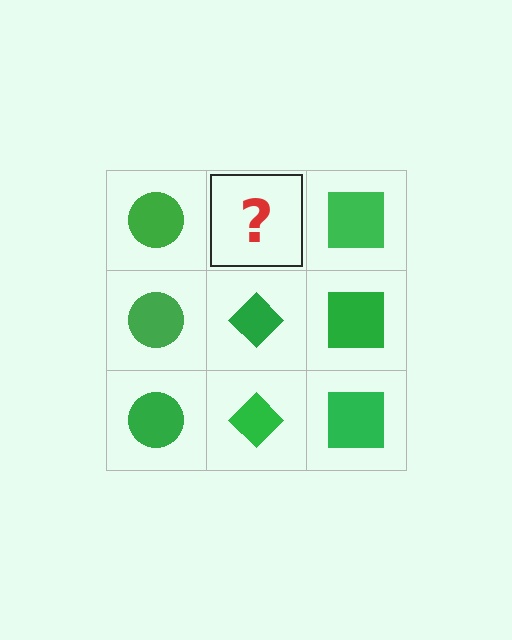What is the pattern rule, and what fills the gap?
The rule is that each column has a consistent shape. The gap should be filled with a green diamond.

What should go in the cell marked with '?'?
The missing cell should contain a green diamond.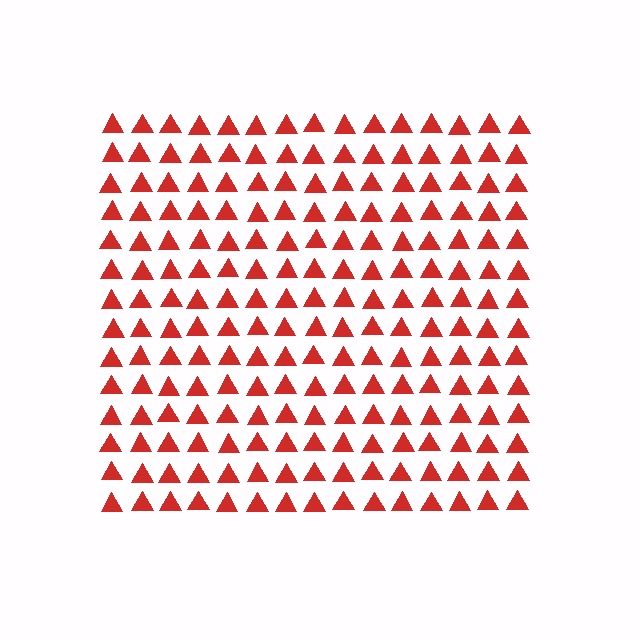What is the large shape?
The large shape is a square.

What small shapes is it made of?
It is made of small triangles.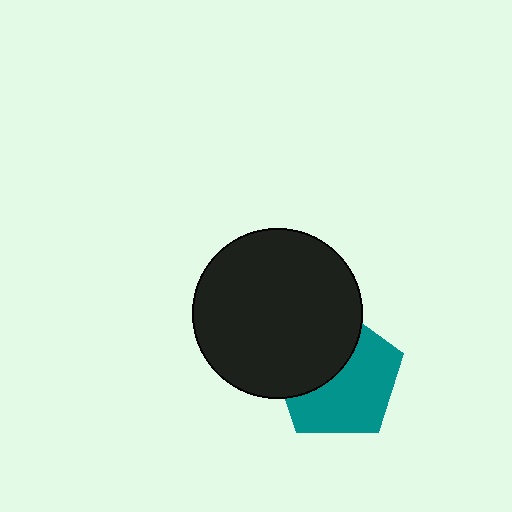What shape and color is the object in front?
The object in front is a black circle.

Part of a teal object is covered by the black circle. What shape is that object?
It is a pentagon.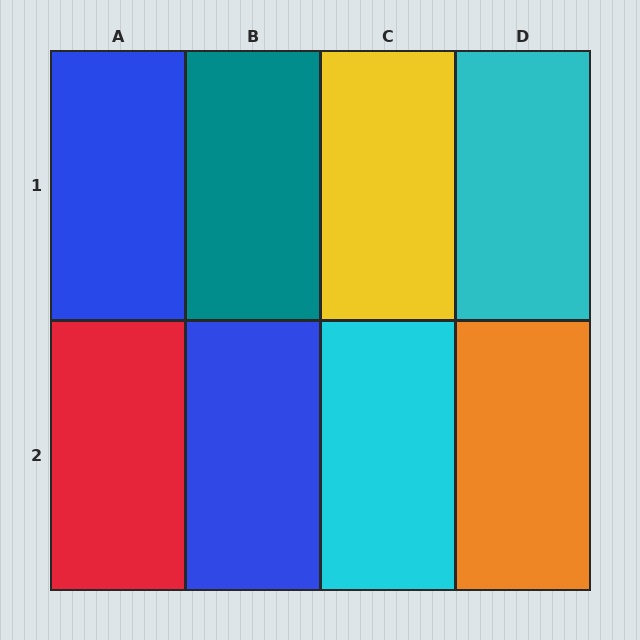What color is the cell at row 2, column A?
Red.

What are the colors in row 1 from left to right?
Blue, teal, yellow, cyan.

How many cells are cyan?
2 cells are cyan.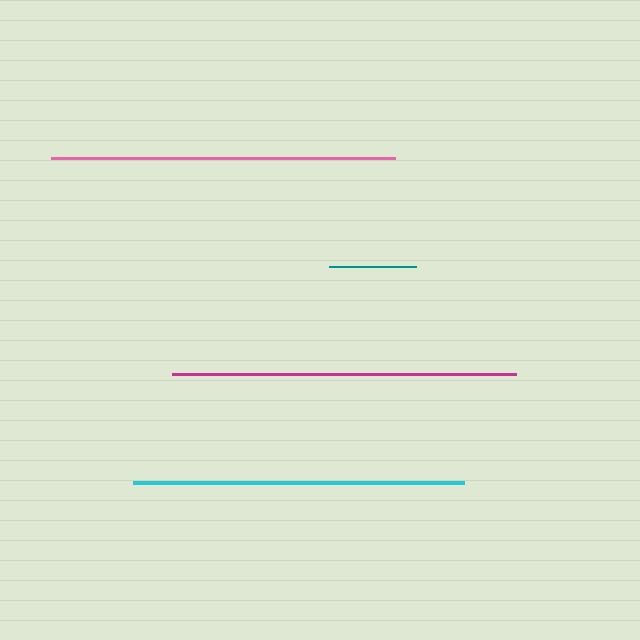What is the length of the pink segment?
The pink segment is approximately 345 pixels long.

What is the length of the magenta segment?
The magenta segment is approximately 345 pixels long.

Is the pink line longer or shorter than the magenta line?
The magenta line is longer than the pink line.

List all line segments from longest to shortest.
From longest to shortest: magenta, pink, cyan, teal.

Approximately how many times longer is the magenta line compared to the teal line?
The magenta line is approximately 3.9 times the length of the teal line.